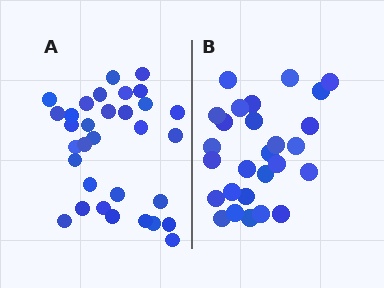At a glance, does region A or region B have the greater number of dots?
Region A (the left region) has more dots.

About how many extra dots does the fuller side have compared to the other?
Region A has about 5 more dots than region B.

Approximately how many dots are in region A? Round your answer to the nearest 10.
About 30 dots. (The exact count is 32, which rounds to 30.)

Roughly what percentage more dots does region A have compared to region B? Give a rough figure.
About 20% more.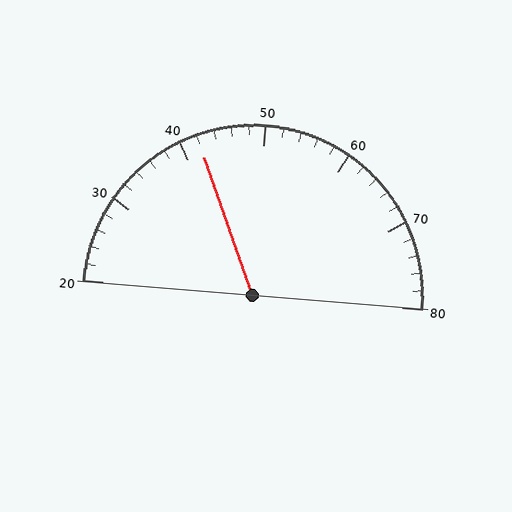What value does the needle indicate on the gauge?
The needle indicates approximately 42.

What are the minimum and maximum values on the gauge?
The gauge ranges from 20 to 80.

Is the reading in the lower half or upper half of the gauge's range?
The reading is in the lower half of the range (20 to 80).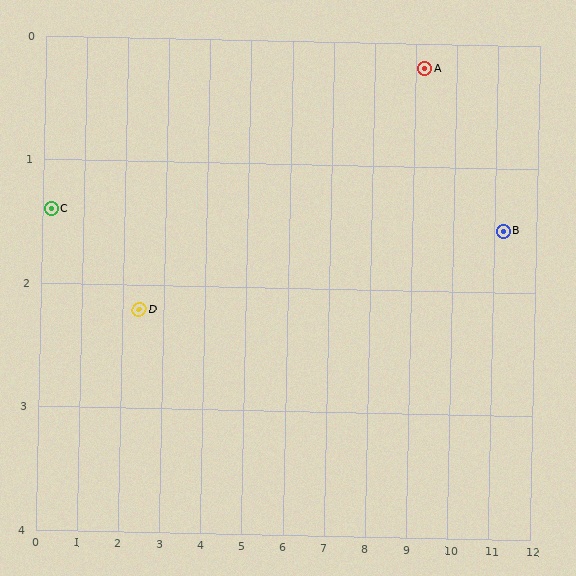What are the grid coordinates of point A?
Point A is at approximately (9.2, 0.2).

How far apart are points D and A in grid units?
Points D and A are about 7.1 grid units apart.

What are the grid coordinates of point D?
Point D is at approximately (2.4, 2.2).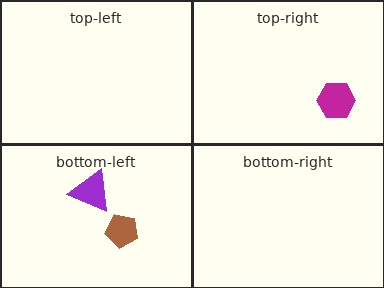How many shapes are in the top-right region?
1.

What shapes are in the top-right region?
The magenta hexagon.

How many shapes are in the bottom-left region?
2.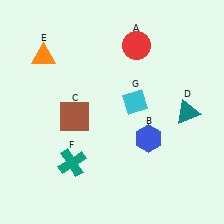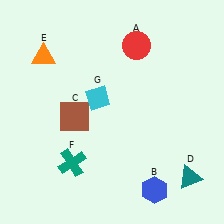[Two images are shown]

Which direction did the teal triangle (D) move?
The teal triangle (D) moved down.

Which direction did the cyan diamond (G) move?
The cyan diamond (G) moved left.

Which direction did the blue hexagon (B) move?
The blue hexagon (B) moved down.